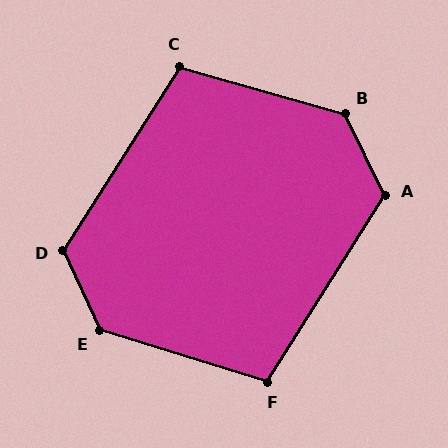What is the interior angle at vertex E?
Approximately 132 degrees (obtuse).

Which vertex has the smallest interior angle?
F, at approximately 105 degrees.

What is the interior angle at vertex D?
Approximately 123 degrees (obtuse).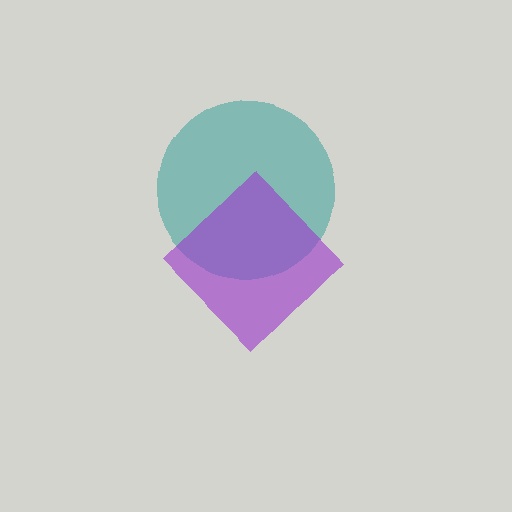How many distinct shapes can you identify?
There are 2 distinct shapes: a teal circle, a purple diamond.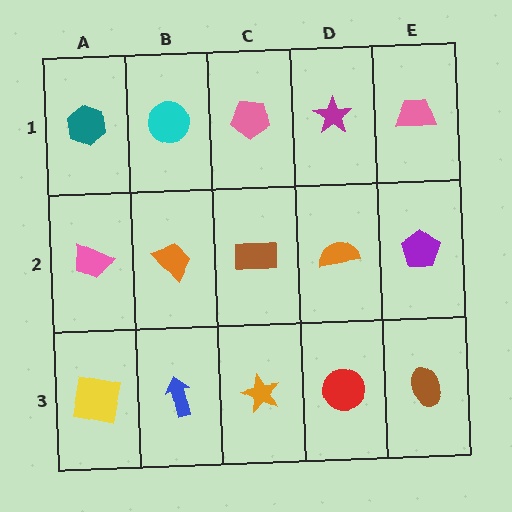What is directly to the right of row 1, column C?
A magenta star.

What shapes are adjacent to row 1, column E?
A purple pentagon (row 2, column E), a magenta star (row 1, column D).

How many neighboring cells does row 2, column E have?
3.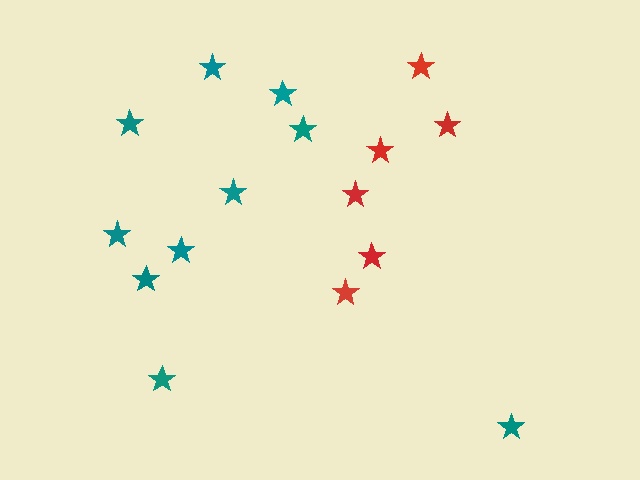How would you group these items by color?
There are 2 groups: one group of red stars (6) and one group of teal stars (10).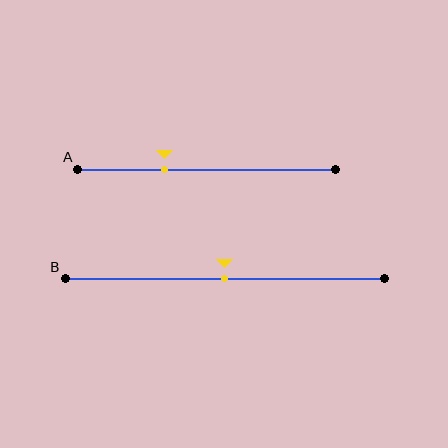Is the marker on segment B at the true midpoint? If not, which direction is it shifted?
Yes, the marker on segment B is at the true midpoint.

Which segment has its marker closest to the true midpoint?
Segment B has its marker closest to the true midpoint.